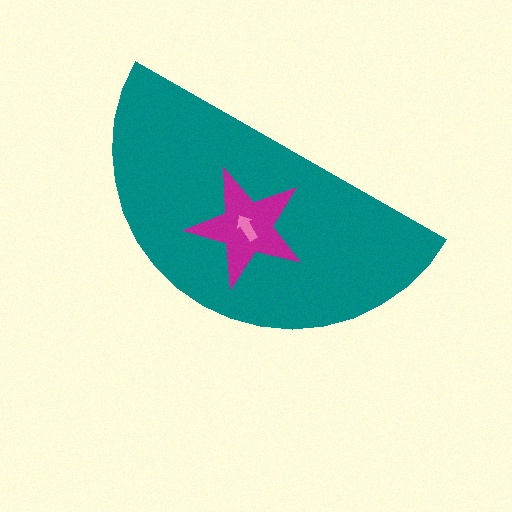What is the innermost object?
The pink arrow.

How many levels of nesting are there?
3.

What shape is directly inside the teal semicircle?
The magenta star.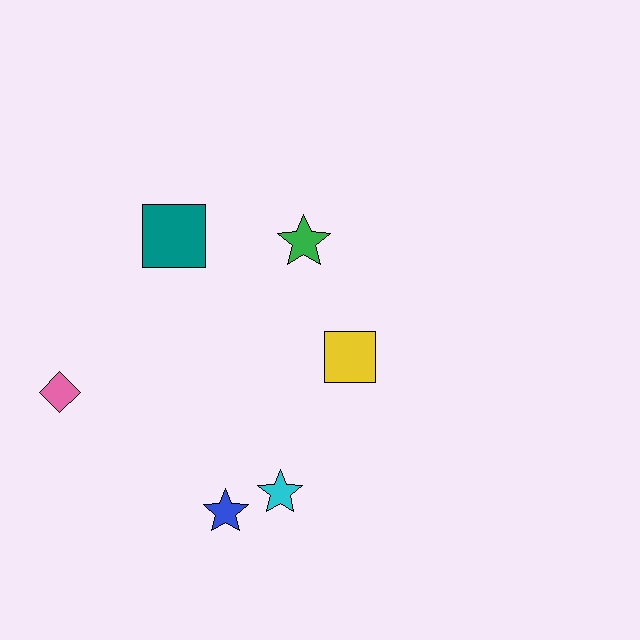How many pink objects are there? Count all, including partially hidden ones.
There is 1 pink object.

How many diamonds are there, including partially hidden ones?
There is 1 diamond.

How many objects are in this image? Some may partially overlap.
There are 6 objects.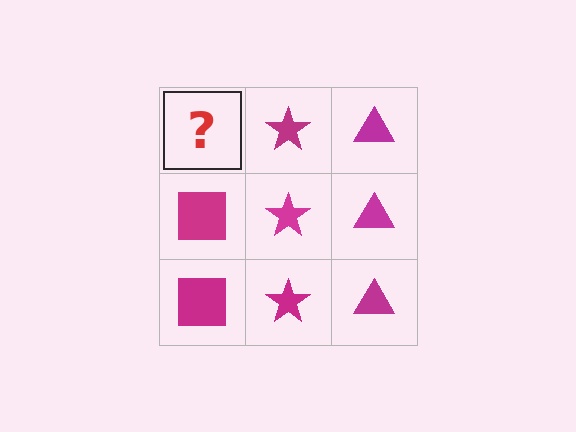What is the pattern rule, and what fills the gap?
The rule is that each column has a consistent shape. The gap should be filled with a magenta square.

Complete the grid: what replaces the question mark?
The question mark should be replaced with a magenta square.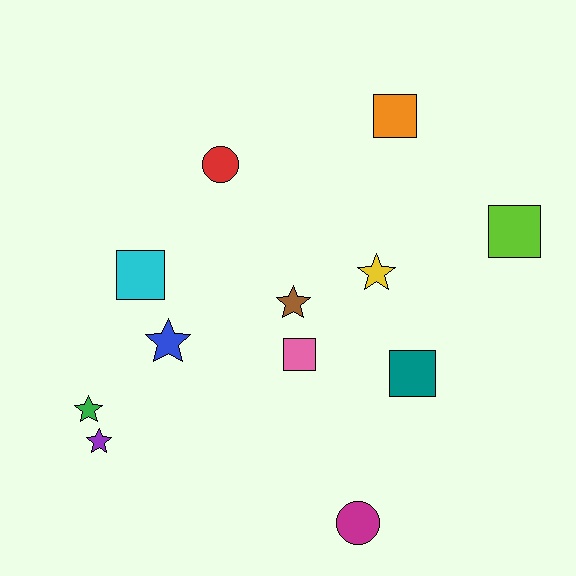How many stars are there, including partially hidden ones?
There are 5 stars.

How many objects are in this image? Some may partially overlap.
There are 12 objects.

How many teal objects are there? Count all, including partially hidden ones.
There is 1 teal object.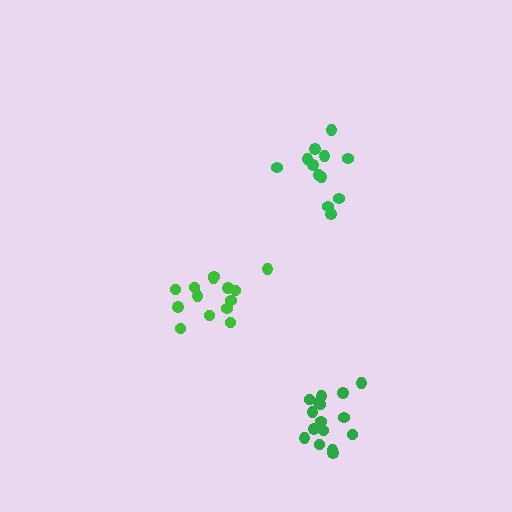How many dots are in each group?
Group 1: 12 dots, Group 2: 14 dots, Group 3: 16 dots (42 total).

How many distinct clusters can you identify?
There are 3 distinct clusters.